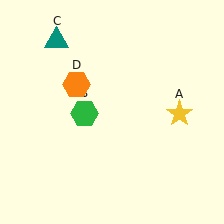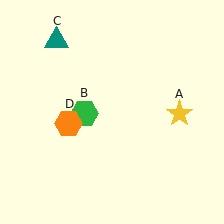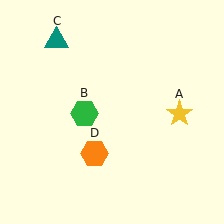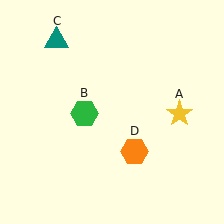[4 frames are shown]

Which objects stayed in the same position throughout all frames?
Yellow star (object A) and green hexagon (object B) and teal triangle (object C) remained stationary.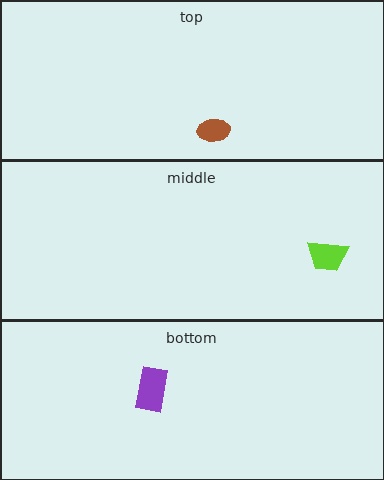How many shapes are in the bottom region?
1.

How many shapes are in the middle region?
1.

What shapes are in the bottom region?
The purple rectangle.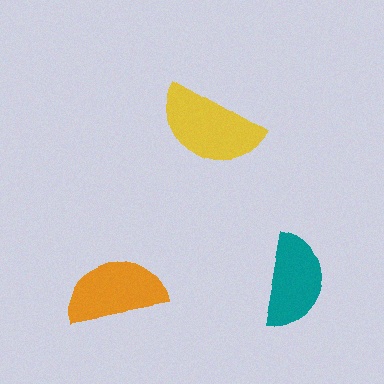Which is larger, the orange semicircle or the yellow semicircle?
The yellow one.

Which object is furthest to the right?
The teal semicircle is rightmost.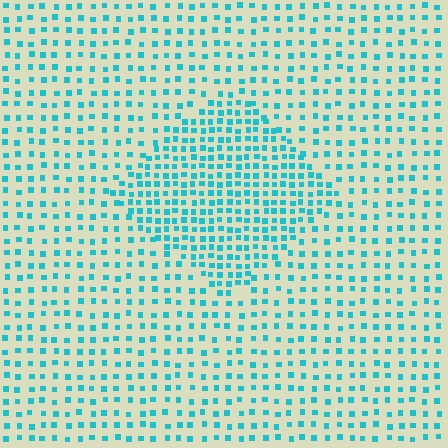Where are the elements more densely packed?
The elements are more densely packed inside the diamond boundary.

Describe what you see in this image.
The image contains small cyan elements arranged at two different densities. A diamond-shaped region is visible where the elements are more densely packed than the surrounding area.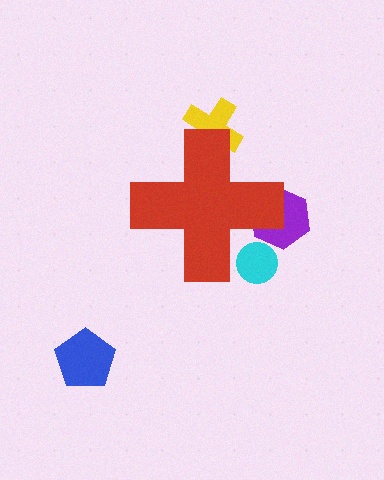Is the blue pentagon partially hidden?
No, the blue pentagon is fully visible.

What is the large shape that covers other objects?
A red cross.